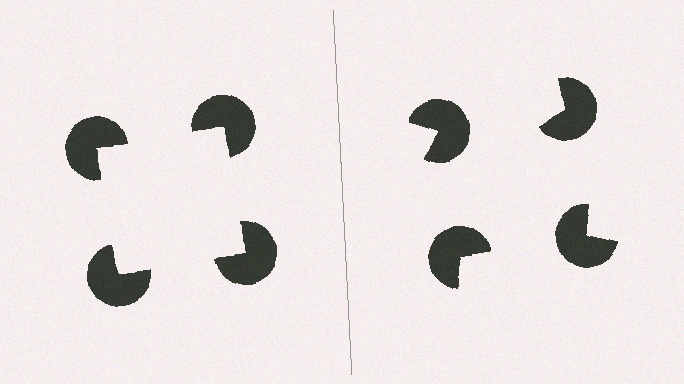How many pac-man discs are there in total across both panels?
8 — 4 on each side.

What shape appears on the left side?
An illusory square.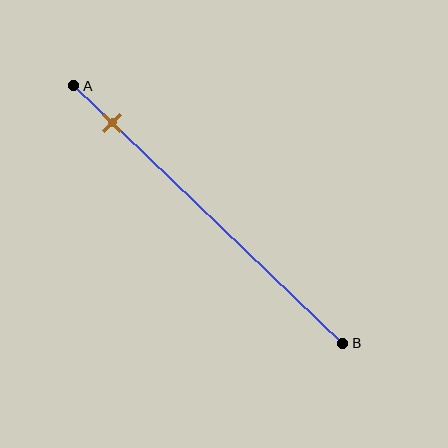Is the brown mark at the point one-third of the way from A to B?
No, the mark is at about 15% from A, not at the 33% one-third point.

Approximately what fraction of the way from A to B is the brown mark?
The brown mark is approximately 15% of the way from A to B.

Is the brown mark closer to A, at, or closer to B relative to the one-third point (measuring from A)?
The brown mark is closer to point A than the one-third point of segment AB.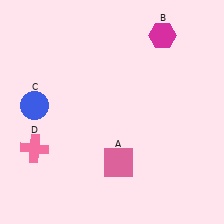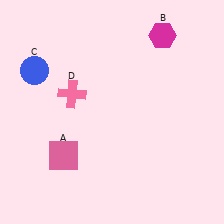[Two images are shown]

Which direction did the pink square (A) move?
The pink square (A) moved left.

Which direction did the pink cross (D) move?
The pink cross (D) moved up.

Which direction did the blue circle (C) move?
The blue circle (C) moved up.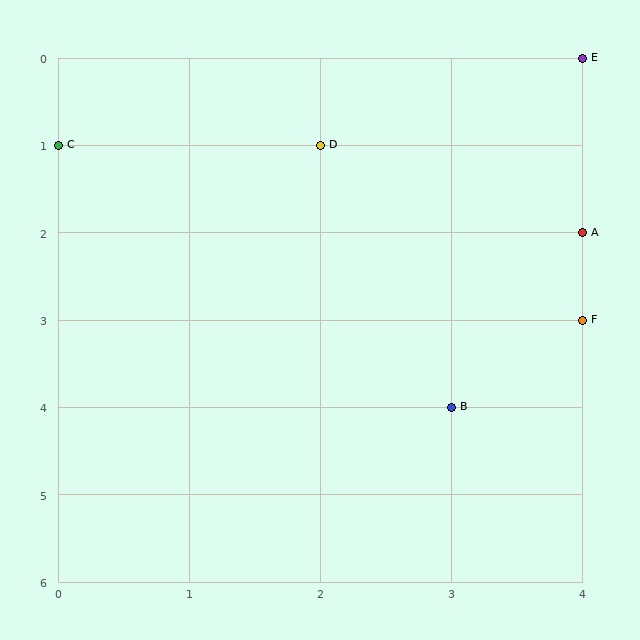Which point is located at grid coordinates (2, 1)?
Point D is at (2, 1).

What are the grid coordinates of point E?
Point E is at grid coordinates (4, 0).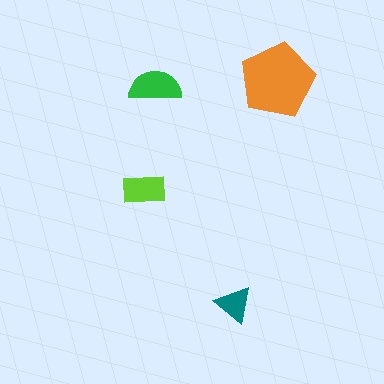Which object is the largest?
The orange pentagon.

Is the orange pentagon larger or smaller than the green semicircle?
Larger.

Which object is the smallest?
The teal triangle.